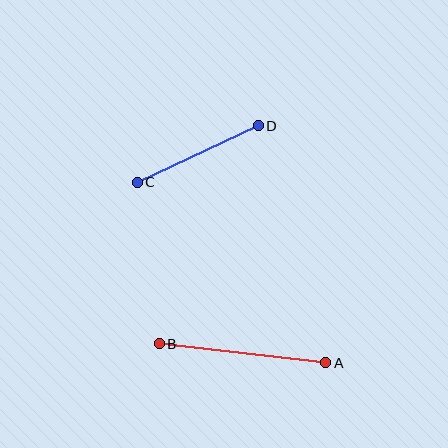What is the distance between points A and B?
The distance is approximately 167 pixels.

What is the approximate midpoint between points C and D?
The midpoint is at approximately (198, 154) pixels.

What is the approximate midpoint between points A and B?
The midpoint is at approximately (242, 353) pixels.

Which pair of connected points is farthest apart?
Points A and B are farthest apart.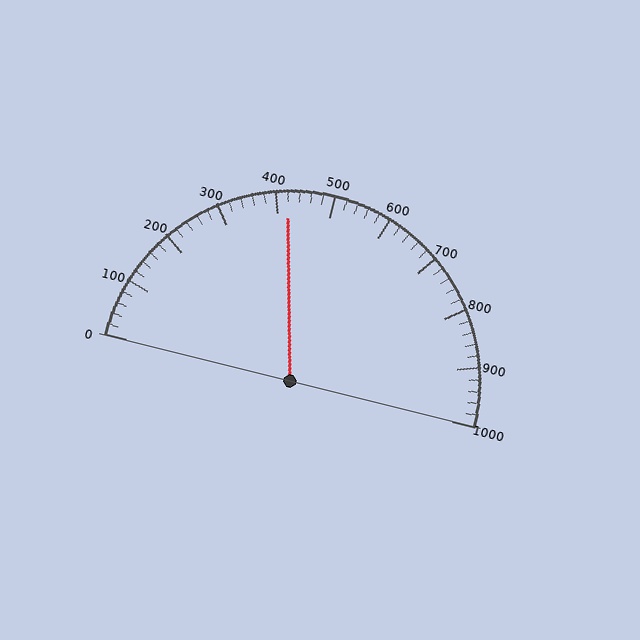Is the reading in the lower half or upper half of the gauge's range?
The reading is in the lower half of the range (0 to 1000).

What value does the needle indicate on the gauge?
The needle indicates approximately 420.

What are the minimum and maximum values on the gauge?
The gauge ranges from 0 to 1000.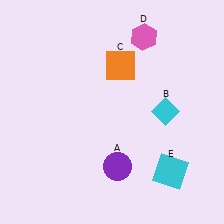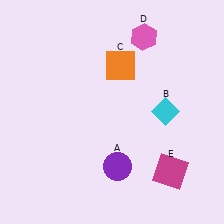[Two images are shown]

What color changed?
The square (E) changed from cyan in Image 1 to magenta in Image 2.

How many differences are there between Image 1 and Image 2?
There is 1 difference between the two images.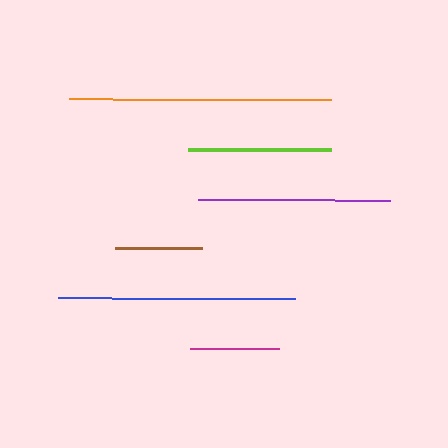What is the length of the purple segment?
The purple segment is approximately 192 pixels long.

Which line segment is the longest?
The orange line is the longest at approximately 262 pixels.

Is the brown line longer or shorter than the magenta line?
The magenta line is longer than the brown line.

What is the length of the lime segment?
The lime segment is approximately 142 pixels long.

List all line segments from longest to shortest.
From longest to shortest: orange, blue, purple, lime, magenta, brown.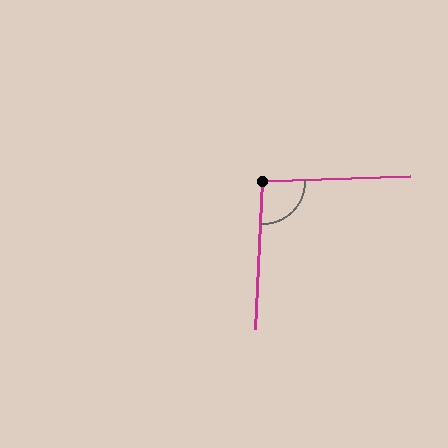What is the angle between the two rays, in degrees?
Approximately 95 degrees.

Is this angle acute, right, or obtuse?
It is approximately a right angle.